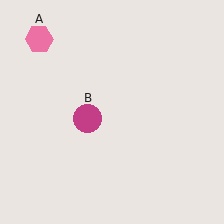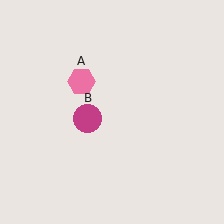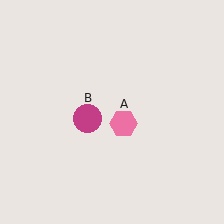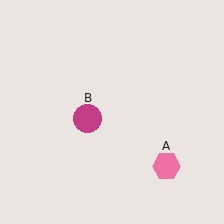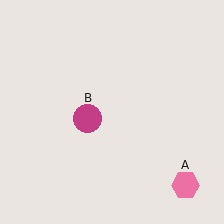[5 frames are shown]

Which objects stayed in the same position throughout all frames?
Magenta circle (object B) remained stationary.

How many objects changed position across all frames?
1 object changed position: pink hexagon (object A).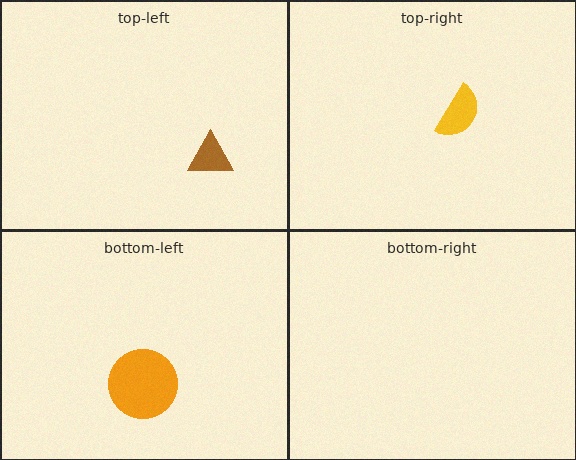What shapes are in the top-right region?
The yellow semicircle.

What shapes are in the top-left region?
The brown triangle.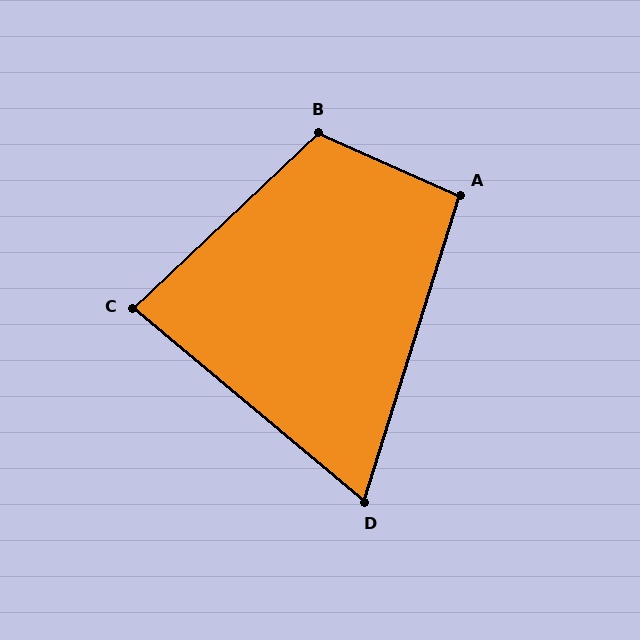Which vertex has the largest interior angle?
B, at approximately 113 degrees.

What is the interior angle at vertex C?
Approximately 83 degrees (acute).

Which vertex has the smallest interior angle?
D, at approximately 67 degrees.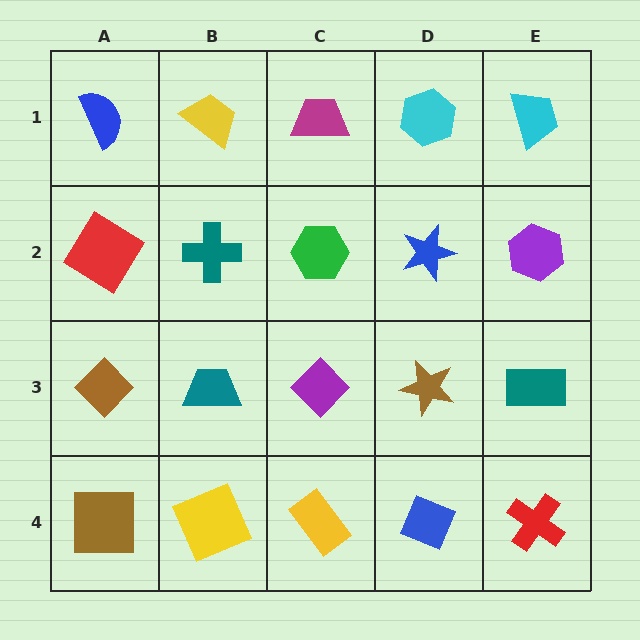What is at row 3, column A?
A brown diamond.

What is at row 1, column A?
A blue semicircle.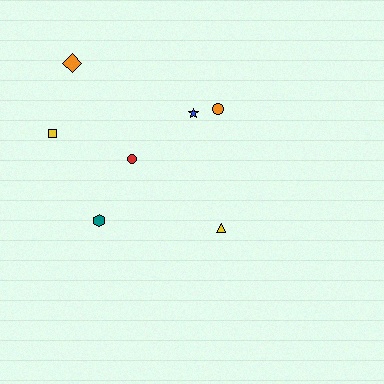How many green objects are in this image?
There are no green objects.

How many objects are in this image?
There are 7 objects.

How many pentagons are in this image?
There are no pentagons.